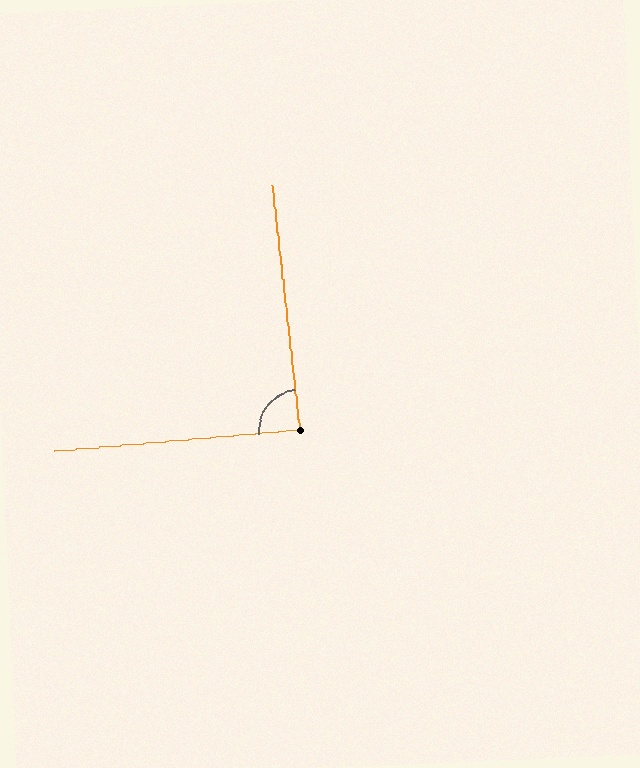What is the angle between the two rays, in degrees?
Approximately 89 degrees.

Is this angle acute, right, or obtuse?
It is approximately a right angle.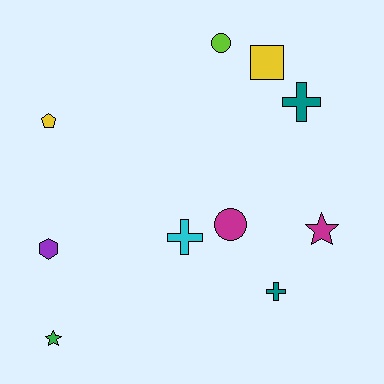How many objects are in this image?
There are 10 objects.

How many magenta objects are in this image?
There are 2 magenta objects.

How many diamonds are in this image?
There are no diamonds.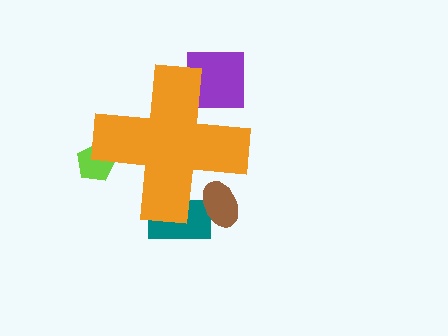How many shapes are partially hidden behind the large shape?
4 shapes are partially hidden.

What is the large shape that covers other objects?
An orange cross.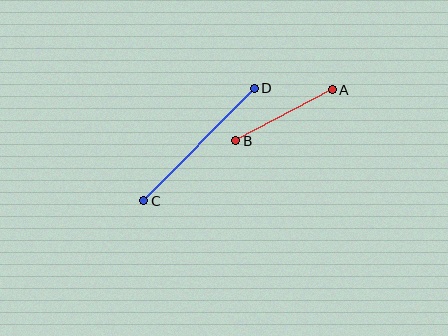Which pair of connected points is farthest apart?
Points C and D are farthest apart.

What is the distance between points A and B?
The distance is approximately 109 pixels.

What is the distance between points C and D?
The distance is approximately 158 pixels.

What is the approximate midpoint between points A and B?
The midpoint is at approximately (284, 115) pixels.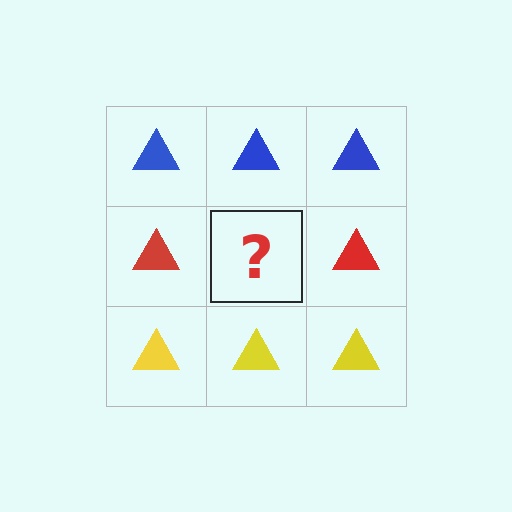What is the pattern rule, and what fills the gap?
The rule is that each row has a consistent color. The gap should be filled with a red triangle.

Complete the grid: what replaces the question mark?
The question mark should be replaced with a red triangle.